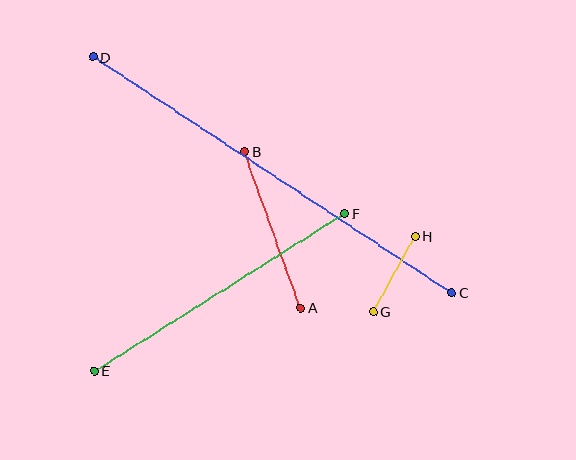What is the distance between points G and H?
The distance is approximately 87 pixels.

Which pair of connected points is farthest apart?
Points C and D are farthest apart.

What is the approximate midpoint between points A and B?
The midpoint is at approximately (273, 230) pixels.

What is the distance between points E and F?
The distance is approximately 295 pixels.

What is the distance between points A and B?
The distance is approximately 166 pixels.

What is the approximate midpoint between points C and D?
The midpoint is at approximately (272, 175) pixels.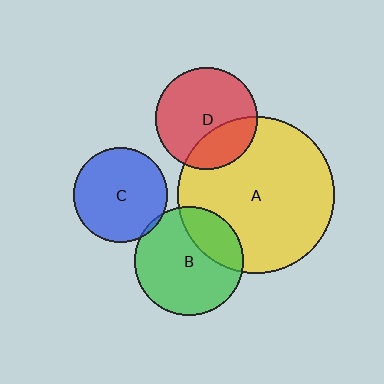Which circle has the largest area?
Circle A (yellow).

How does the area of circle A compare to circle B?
Approximately 2.1 times.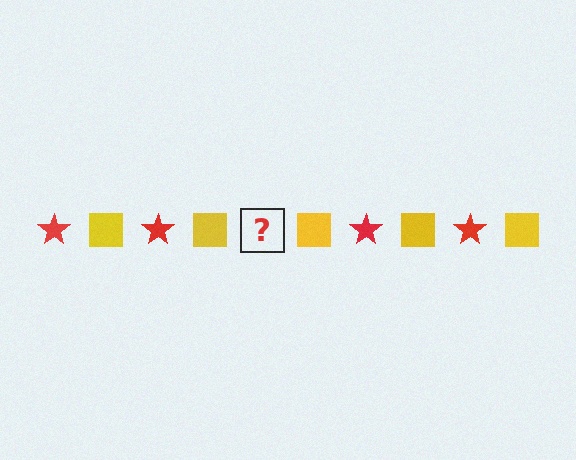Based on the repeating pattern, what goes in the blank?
The blank should be a red star.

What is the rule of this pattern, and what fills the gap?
The rule is that the pattern alternates between red star and yellow square. The gap should be filled with a red star.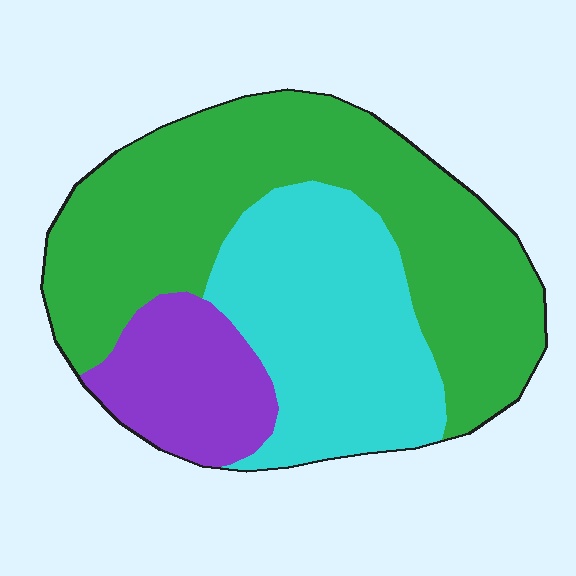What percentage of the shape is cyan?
Cyan takes up about one third (1/3) of the shape.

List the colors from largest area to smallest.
From largest to smallest: green, cyan, purple.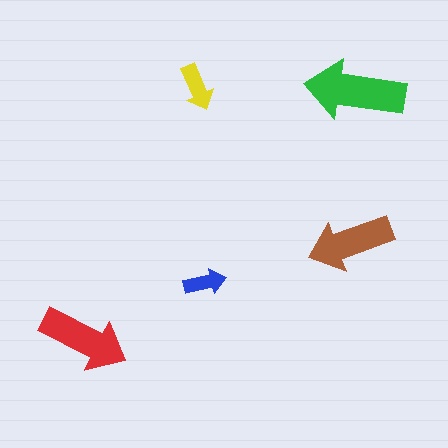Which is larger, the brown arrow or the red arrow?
The red one.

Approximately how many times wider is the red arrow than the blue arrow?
About 2 times wider.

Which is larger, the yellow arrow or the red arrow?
The red one.